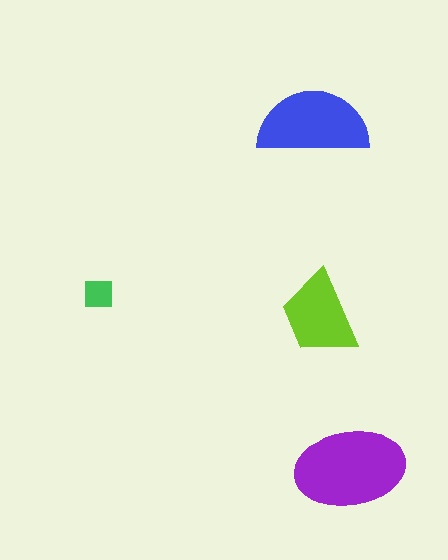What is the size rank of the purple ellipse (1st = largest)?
1st.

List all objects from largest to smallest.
The purple ellipse, the blue semicircle, the lime trapezoid, the green square.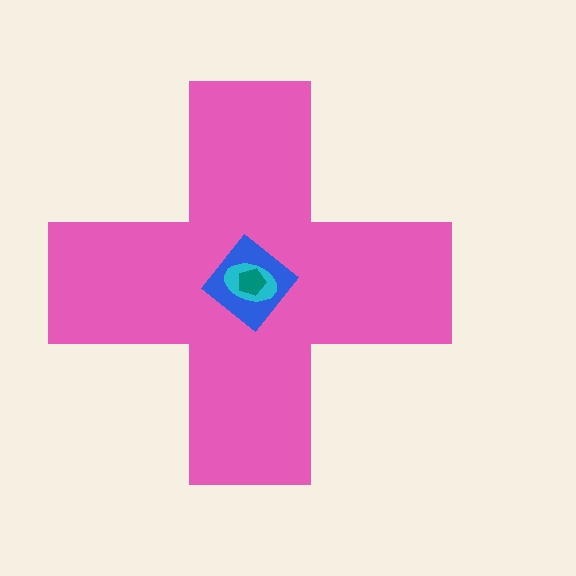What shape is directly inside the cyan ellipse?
The teal pentagon.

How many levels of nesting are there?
4.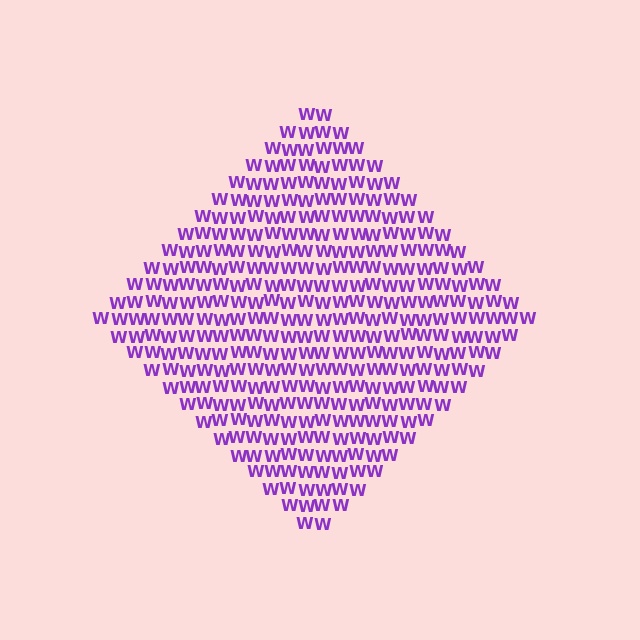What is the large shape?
The large shape is a diamond.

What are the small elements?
The small elements are letter W's.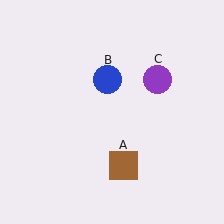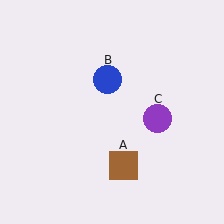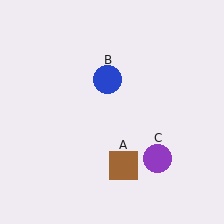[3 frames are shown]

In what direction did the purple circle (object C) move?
The purple circle (object C) moved down.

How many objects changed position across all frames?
1 object changed position: purple circle (object C).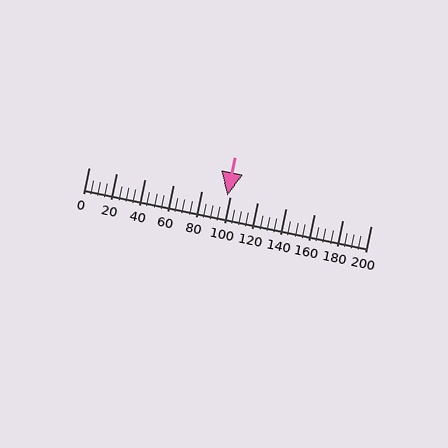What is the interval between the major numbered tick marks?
The major tick marks are spaced 20 units apart.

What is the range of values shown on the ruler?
The ruler shows values from 0 to 200.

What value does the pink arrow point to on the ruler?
The pink arrow points to approximately 98.